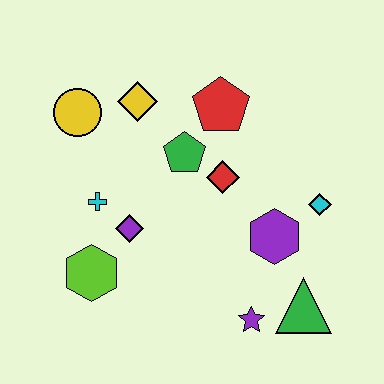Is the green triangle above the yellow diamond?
No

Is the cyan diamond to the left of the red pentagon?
No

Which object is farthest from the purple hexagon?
The yellow circle is farthest from the purple hexagon.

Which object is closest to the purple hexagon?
The cyan diamond is closest to the purple hexagon.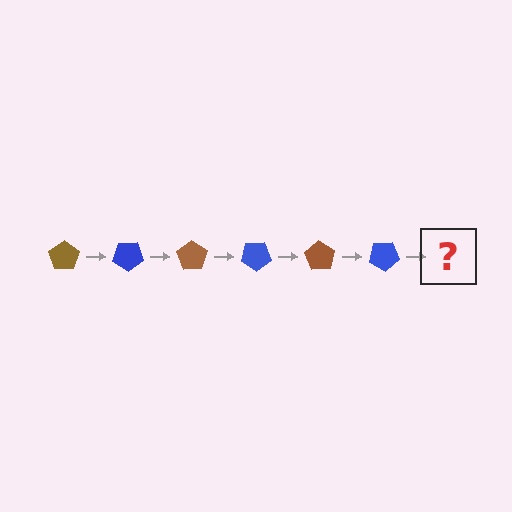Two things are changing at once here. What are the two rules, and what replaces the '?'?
The two rules are that it rotates 35 degrees each step and the color cycles through brown and blue. The '?' should be a brown pentagon, rotated 210 degrees from the start.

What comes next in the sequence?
The next element should be a brown pentagon, rotated 210 degrees from the start.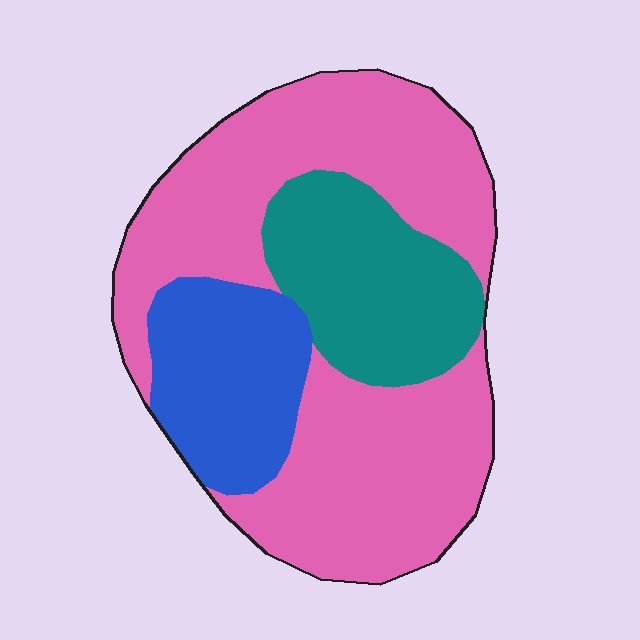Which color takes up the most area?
Pink, at roughly 60%.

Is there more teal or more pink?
Pink.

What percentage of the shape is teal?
Teal takes up about one fifth (1/5) of the shape.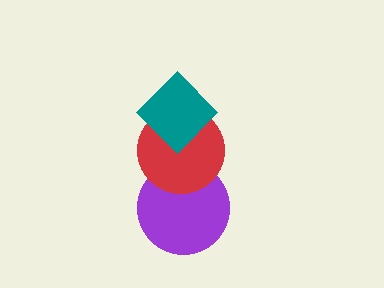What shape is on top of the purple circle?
The red circle is on top of the purple circle.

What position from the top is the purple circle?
The purple circle is 3rd from the top.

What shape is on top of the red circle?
The teal diamond is on top of the red circle.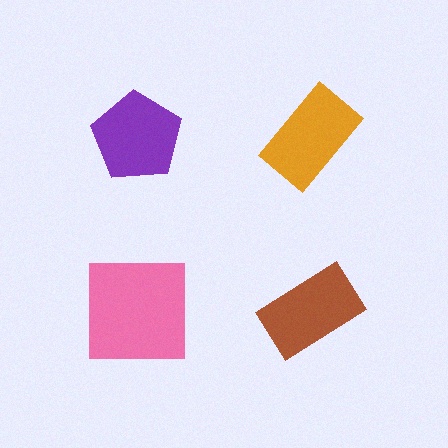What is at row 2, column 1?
A pink square.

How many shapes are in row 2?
2 shapes.